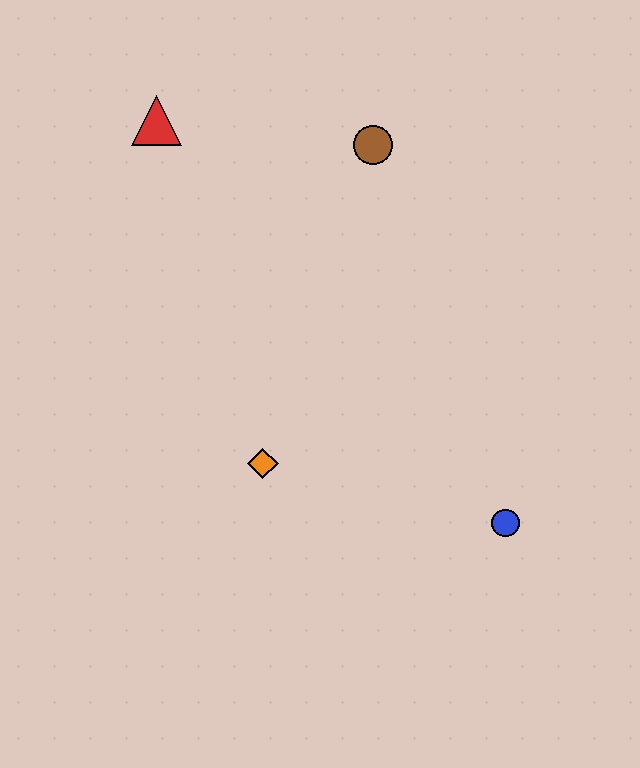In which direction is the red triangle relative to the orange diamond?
The red triangle is above the orange diamond.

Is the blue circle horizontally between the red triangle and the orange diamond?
No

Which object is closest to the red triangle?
The brown circle is closest to the red triangle.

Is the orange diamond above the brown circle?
No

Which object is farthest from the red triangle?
The blue circle is farthest from the red triangle.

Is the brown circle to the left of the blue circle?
Yes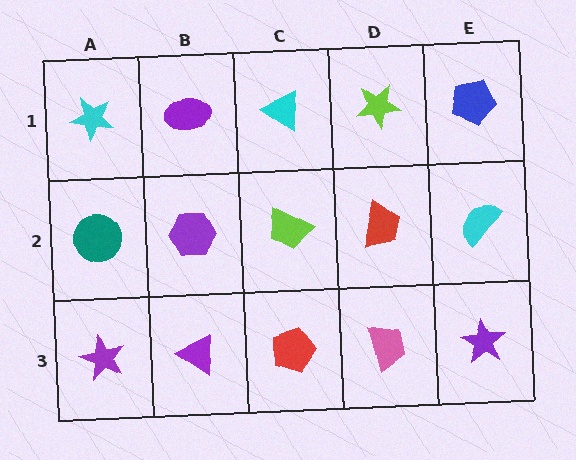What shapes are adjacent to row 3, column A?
A teal circle (row 2, column A), a purple triangle (row 3, column B).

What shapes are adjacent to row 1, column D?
A red trapezoid (row 2, column D), a cyan triangle (row 1, column C), a blue pentagon (row 1, column E).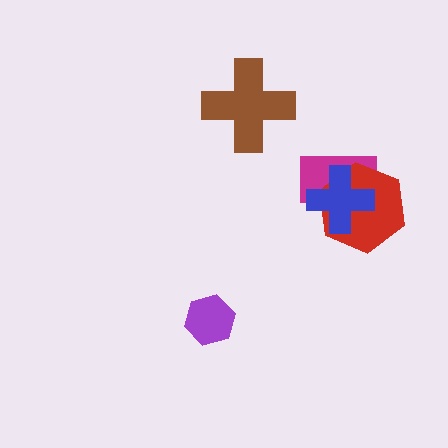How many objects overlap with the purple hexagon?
0 objects overlap with the purple hexagon.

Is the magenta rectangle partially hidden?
Yes, it is partially covered by another shape.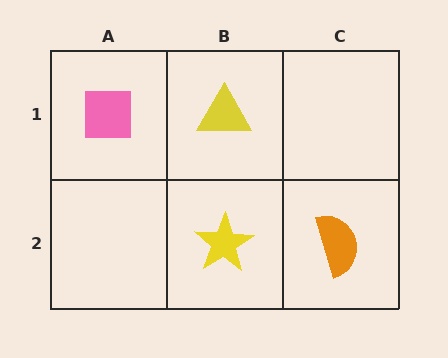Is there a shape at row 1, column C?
No, that cell is empty.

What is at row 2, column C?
An orange semicircle.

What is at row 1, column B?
A yellow triangle.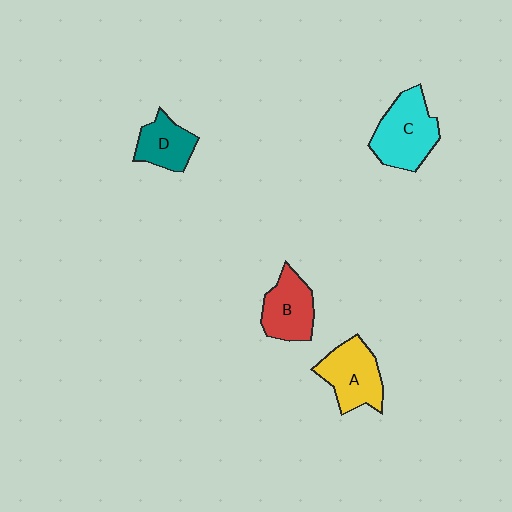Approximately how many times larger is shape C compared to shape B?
Approximately 1.3 times.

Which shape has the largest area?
Shape C (cyan).